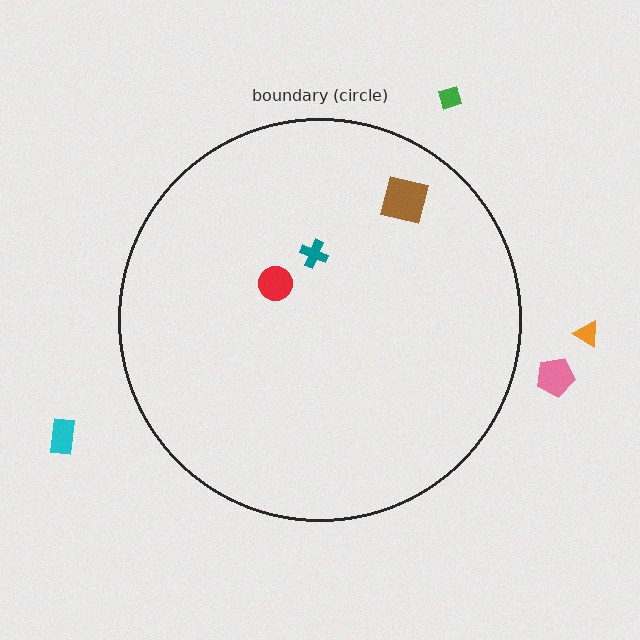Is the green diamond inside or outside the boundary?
Outside.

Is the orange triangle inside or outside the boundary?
Outside.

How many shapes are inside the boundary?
3 inside, 4 outside.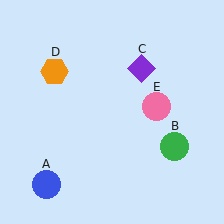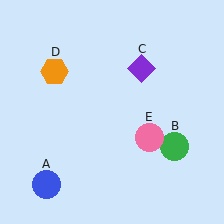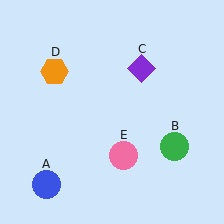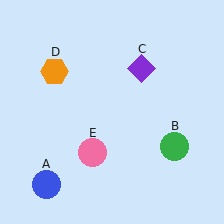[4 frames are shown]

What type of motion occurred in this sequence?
The pink circle (object E) rotated clockwise around the center of the scene.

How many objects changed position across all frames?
1 object changed position: pink circle (object E).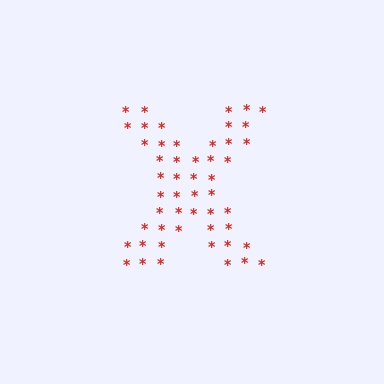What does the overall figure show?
The overall figure shows the letter X.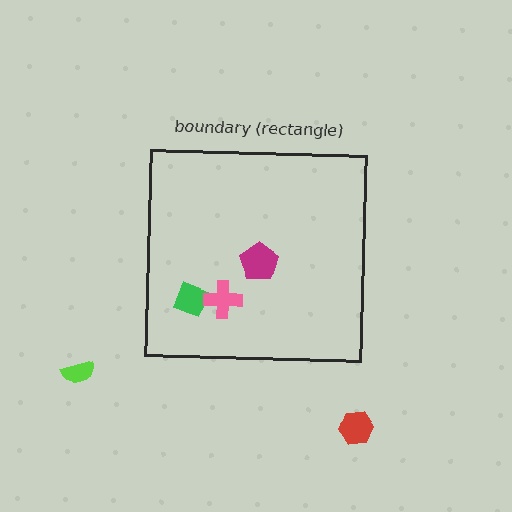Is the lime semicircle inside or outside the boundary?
Outside.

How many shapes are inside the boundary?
3 inside, 2 outside.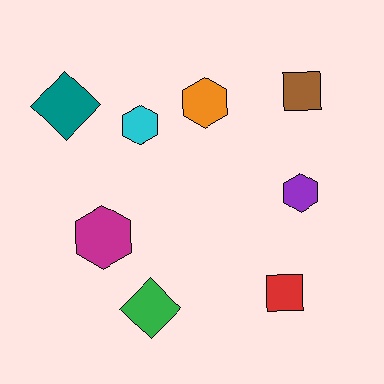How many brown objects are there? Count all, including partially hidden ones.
There is 1 brown object.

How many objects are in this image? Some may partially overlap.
There are 8 objects.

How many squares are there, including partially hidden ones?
There are 2 squares.